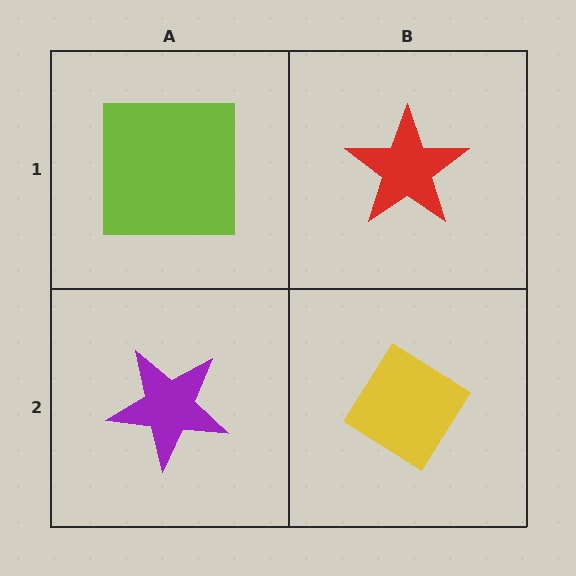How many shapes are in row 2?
2 shapes.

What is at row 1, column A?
A lime square.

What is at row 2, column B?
A yellow diamond.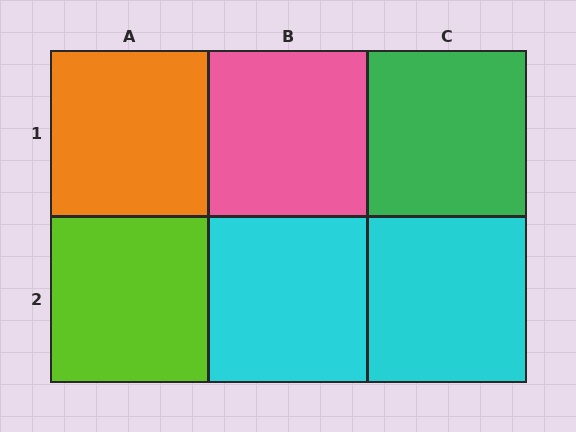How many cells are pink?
1 cell is pink.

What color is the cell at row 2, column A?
Lime.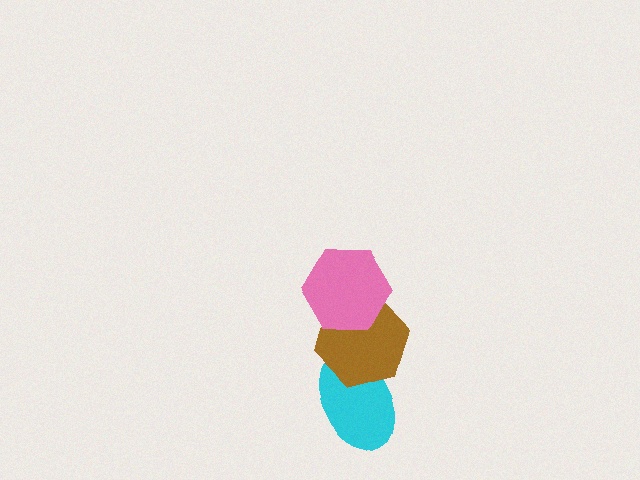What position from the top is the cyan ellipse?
The cyan ellipse is 3rd from the top.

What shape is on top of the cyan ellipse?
The brown hexagon is on top of the cyan ellipse.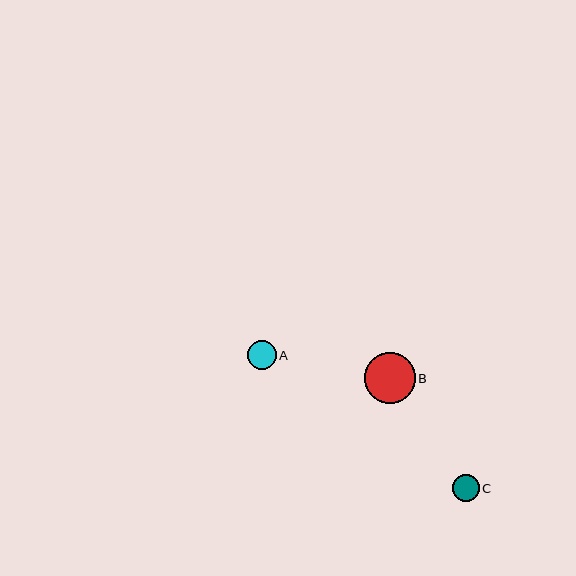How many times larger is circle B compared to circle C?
Circle B is approximately 1.9 times the size of circle C.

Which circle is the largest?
Circle B is the largest with a size of approximately 51 pixels.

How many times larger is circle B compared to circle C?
Circle B is approximately 1.9 times the size of circle C.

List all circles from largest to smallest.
From largest to smallest: B, A, C.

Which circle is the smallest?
Circle C is the smallest with a size of approximately 27 pixels.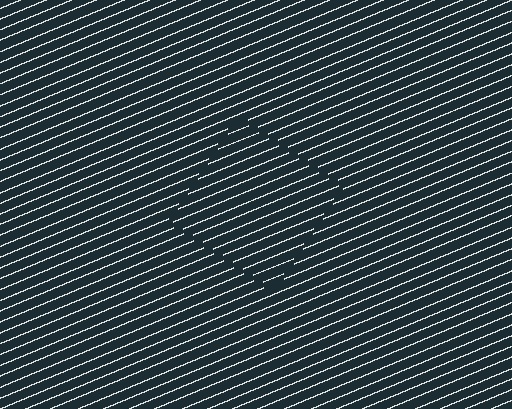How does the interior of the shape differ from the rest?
The interior of the shape contains the same grating, shifted by half a period — the contour is defined by the phase discontinuity where line-ends from the inner and outer gratings abut.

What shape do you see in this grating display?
An illusory square. The interior of the shape contains the same grating, shifted by half a period — the contour is defined by the phase discontinuity where line-ends from the inner and outer gratings abut.